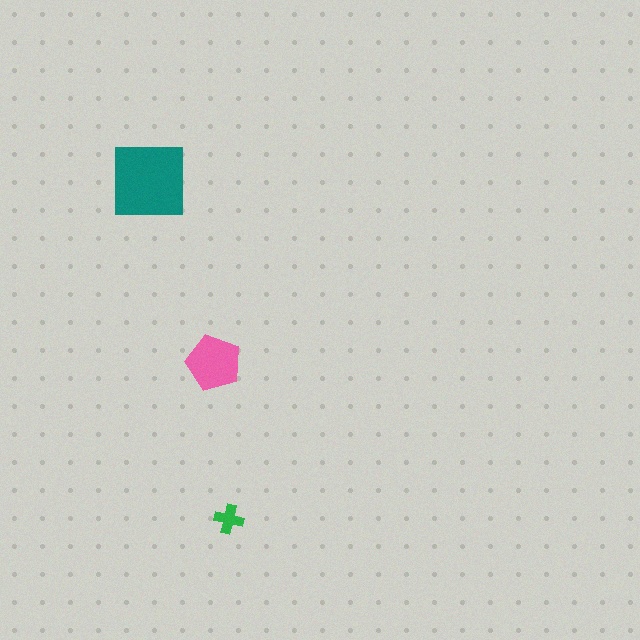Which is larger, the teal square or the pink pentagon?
The teal square.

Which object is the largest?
The teal square.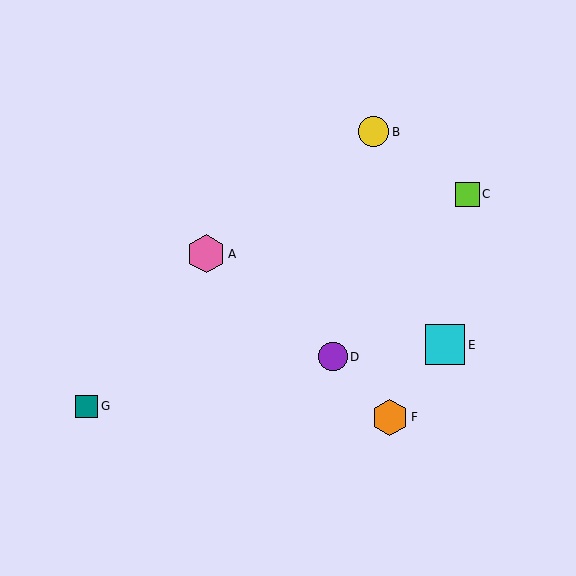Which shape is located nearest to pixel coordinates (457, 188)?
The lime square (labeled C) at (468, 194) is nearest to that location.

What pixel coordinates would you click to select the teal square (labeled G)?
Click at (87, 406) to select the teal square G.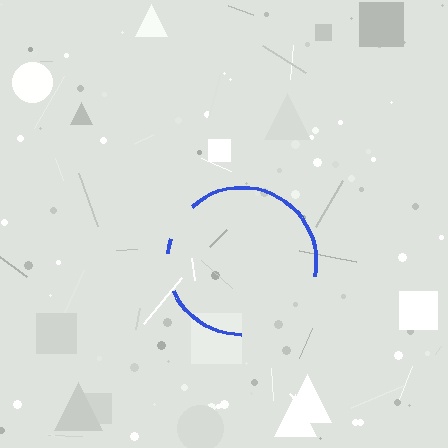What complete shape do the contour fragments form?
The contour fragments form a circle.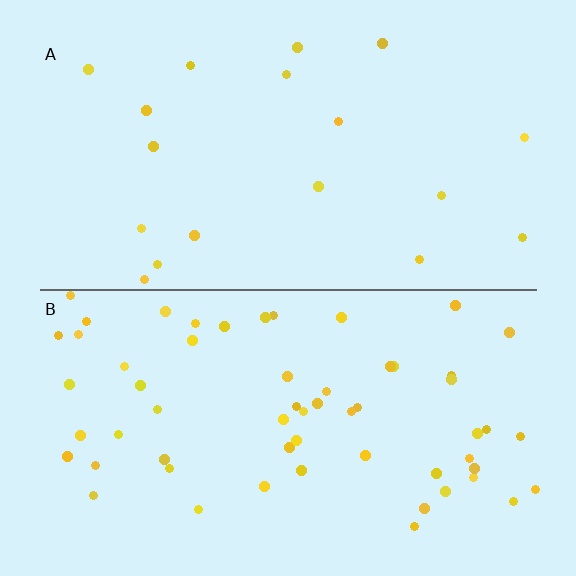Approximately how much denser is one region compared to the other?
Approximately 3.2× — region B over region A.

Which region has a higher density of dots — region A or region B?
B (the bottom).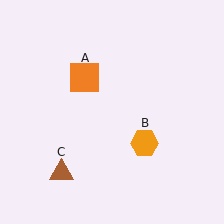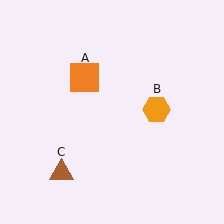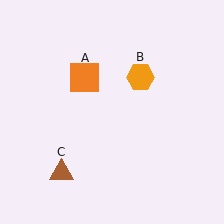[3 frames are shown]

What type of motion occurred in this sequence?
The orange hexagon (object B) rotated counterclockwise around the center of the scene.